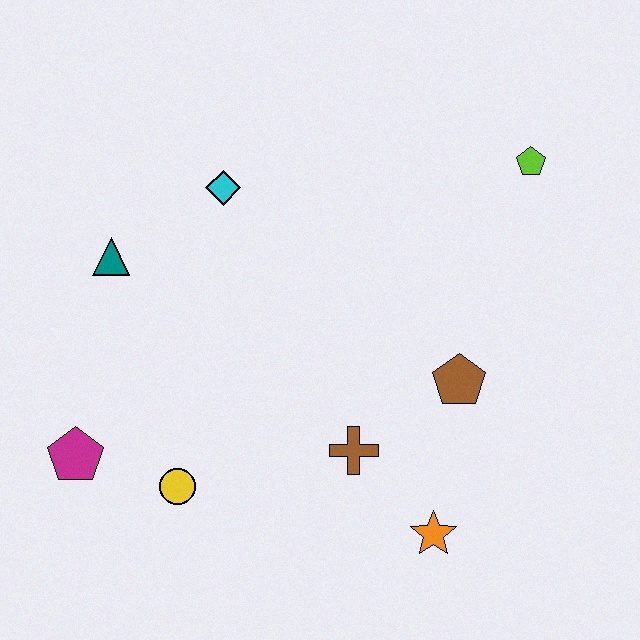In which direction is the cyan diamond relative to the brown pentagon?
The cyan diamond is to the left of the brown pentagon.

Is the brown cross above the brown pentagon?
No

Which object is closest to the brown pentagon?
The brown cross is closest to the brown pentagon.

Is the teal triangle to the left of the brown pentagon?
Yes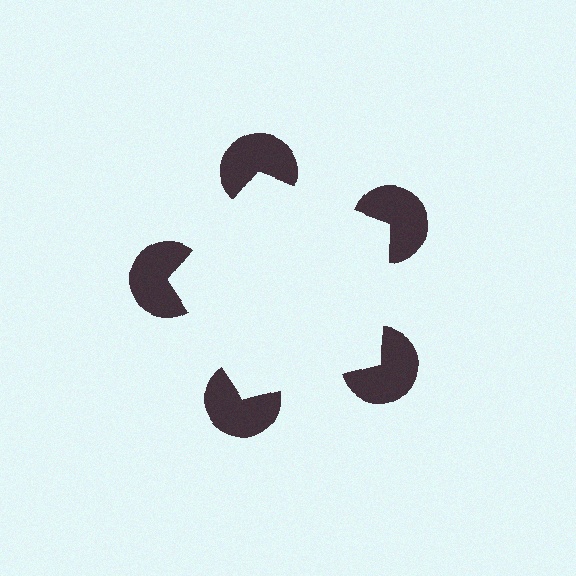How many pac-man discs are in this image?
There are 5 — one at each vertex of the illusory pentagon.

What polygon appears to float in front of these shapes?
An illusory pentagon — its edges are inferred from the aligned wedge cuts in the pac-man discs, not physically drawn.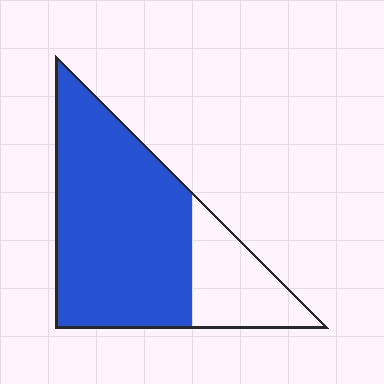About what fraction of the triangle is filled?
About three quarters (3/4).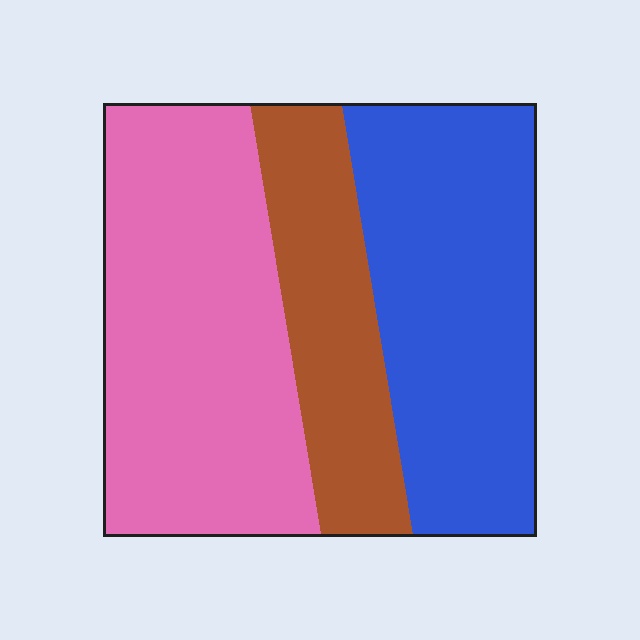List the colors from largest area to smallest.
From largest to smallest: pink, blue, brown.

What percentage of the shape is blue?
Blue takes up about three eighths (3/8) of the shape.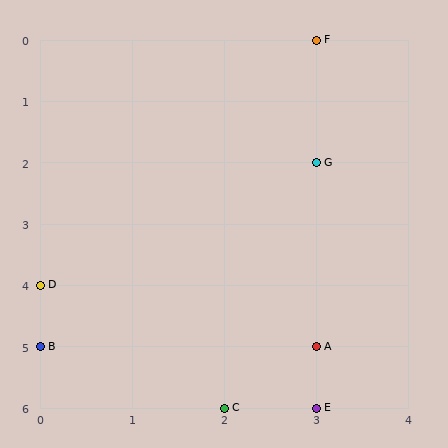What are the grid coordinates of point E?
Point E is at grid coordinates (3, 6).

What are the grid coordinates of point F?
Point F is at grid coordinates (3, 0).